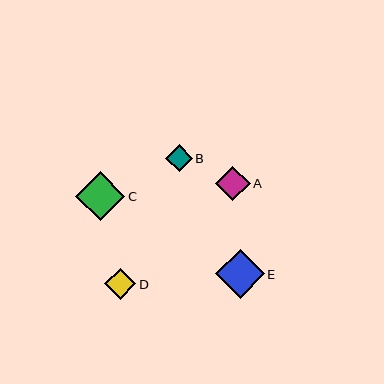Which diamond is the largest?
Diamond C is the largest with a size of approximately 49 pixels.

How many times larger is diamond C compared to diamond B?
Diamond C is approximately 1.8 times the size of diamond B.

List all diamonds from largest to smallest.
From largest to smallest: C, E, A, D, B.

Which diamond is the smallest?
Diamond B is the smallest with a size of approximately 27 pixels.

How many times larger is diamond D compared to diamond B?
Diamond D is approximately 1.2 times the size of diamond B.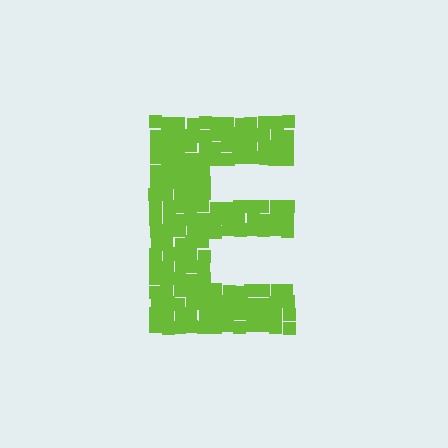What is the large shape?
The large shape is the letter E.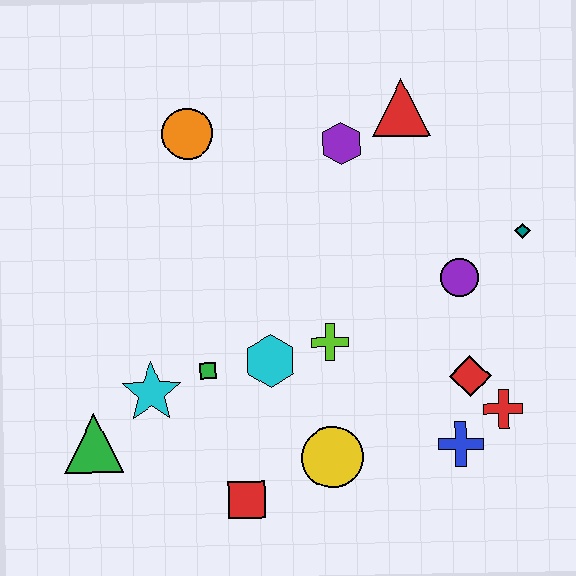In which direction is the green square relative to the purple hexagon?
The green square is below the purple hexagon.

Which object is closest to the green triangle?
The cyan star is closest to the green triangle.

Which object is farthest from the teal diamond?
The green triangle is farthest from the teal diamond.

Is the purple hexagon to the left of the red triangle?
Yes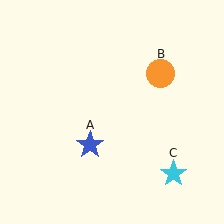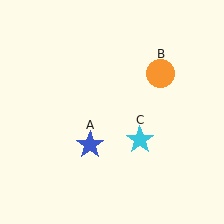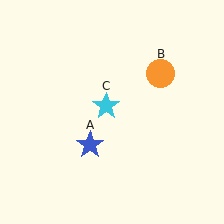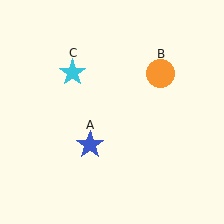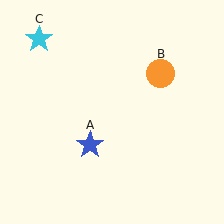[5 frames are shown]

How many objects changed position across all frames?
1 object changed position: cyan star (object C).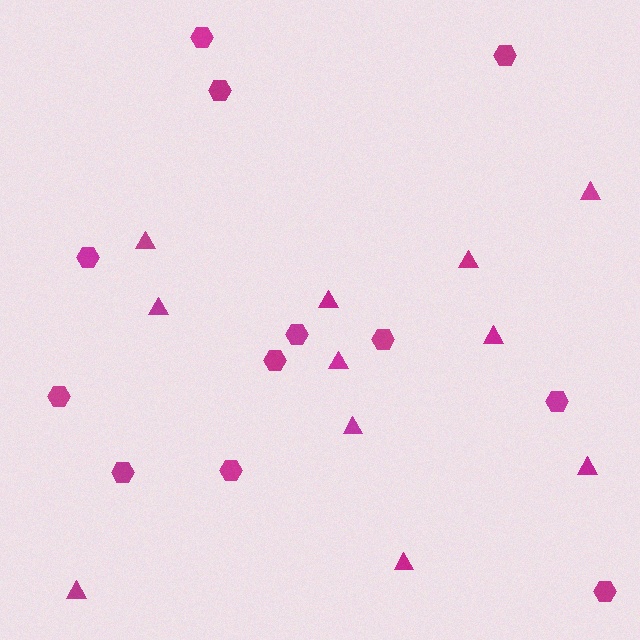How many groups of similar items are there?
There are 2 groups: one group of triangles (11) and one group of hexagons (12).